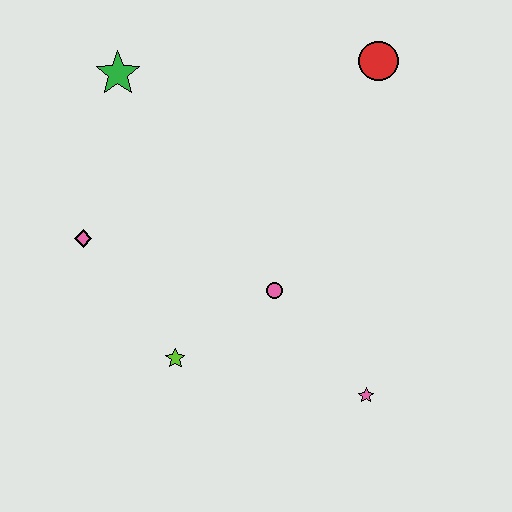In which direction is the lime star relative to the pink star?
The lime star is to the left of the pink star.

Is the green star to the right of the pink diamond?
Yes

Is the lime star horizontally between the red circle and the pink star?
No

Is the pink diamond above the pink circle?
Yes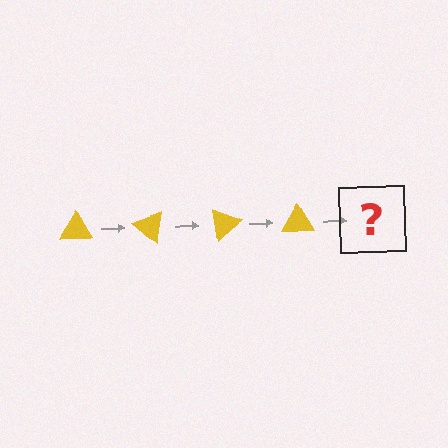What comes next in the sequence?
The next element should be a yellow triangle rotated 160 degrees.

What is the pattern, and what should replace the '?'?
The pattern is that the triangle rotates 40 degrees each step. The '?' should be a yellow triangle rotated 160 degrees.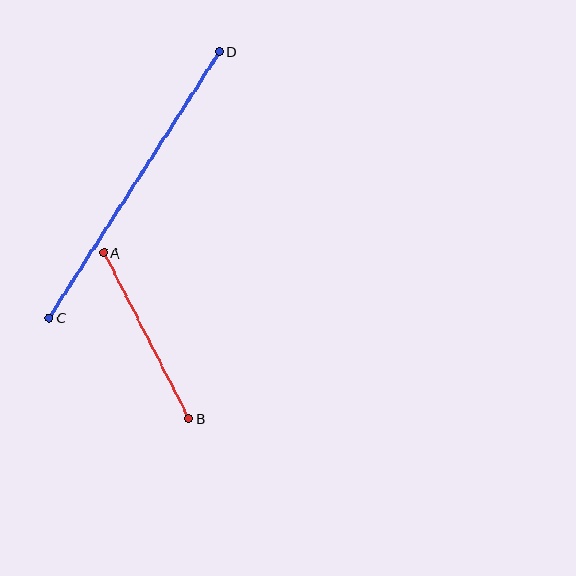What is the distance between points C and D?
The distance is approximately 316 pixels.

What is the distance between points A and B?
The distance is approximately 186 pixels.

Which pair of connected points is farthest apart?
Points C and D are farthest apart.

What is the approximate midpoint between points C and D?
The midpoint is at approximately (134, 185) pixels.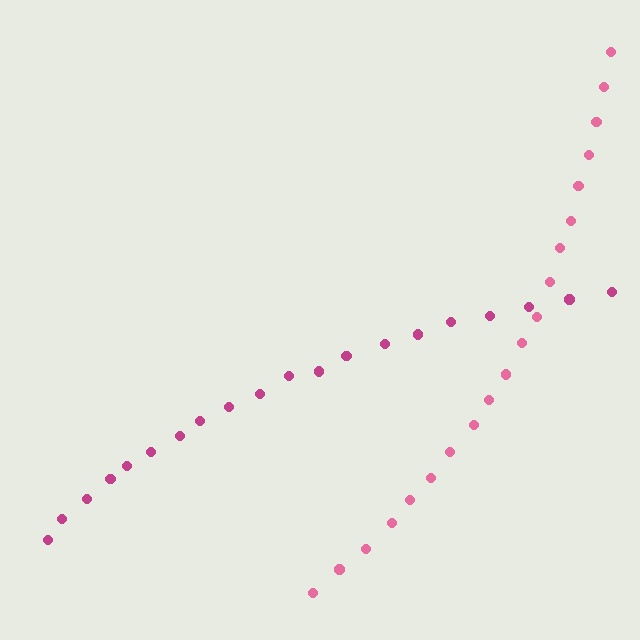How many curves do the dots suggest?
There are 2 distinct paths.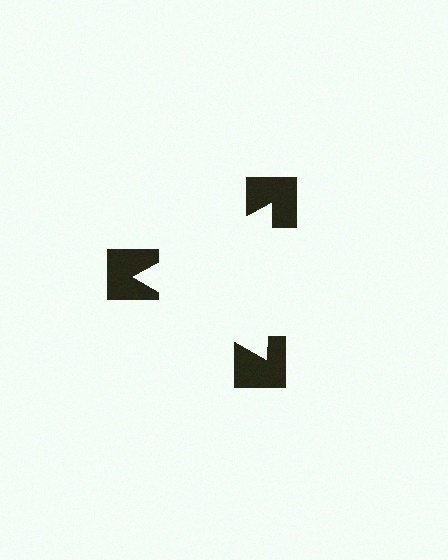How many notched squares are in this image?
There are 3 — one at each vertex of the illusory triangle.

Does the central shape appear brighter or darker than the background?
It typically appears slightly brighter than the background, even though no actual brightness change is drawn.